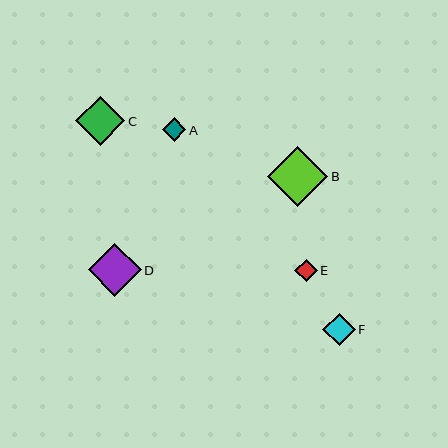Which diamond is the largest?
Diamond B is the largest with a size of approximately 60 pixels.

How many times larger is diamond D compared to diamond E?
Diamond D is approximately 2.4 times the size of diamond E.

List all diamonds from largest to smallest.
From largest to smallest: B, D, C, F, A, E.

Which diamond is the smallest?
Diamond E is the smallest with a size of approximately 22 pixels.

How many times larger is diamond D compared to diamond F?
Diamond D is approximately 1.7 times the size of diamond F.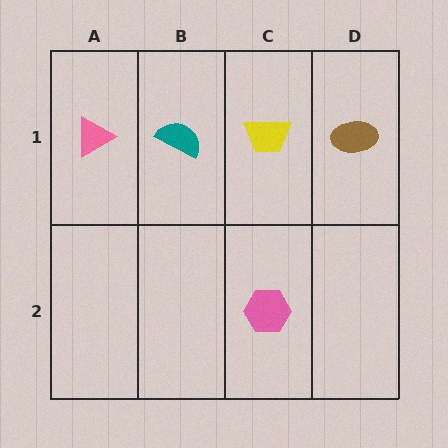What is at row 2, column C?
A pink hexagon.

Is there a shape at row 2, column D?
No, that cell is empty.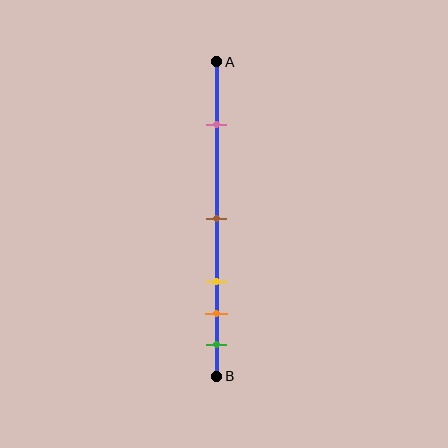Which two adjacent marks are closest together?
The orange and green marks are the closest adjacent pair.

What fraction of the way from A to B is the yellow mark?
The yellow mark is approximately 70% (0.7) of the way from A to B.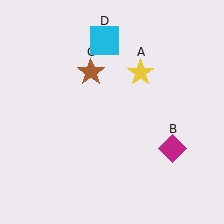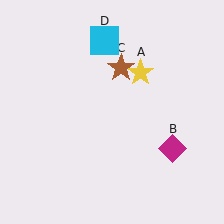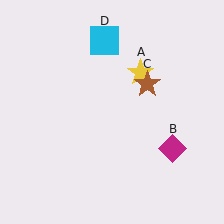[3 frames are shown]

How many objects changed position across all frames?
1 object changed position: brown star (object C).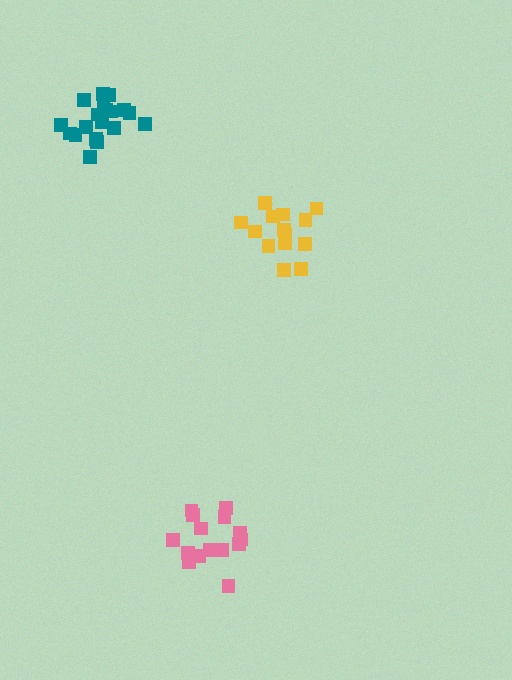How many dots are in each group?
Group 1: 15 dots, Group 2: 14 dots, Group 3: 19 dots (48 total).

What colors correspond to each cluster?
The clusters are colored: pink, yellow, teal.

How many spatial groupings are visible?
There are 3 spatial groupings.